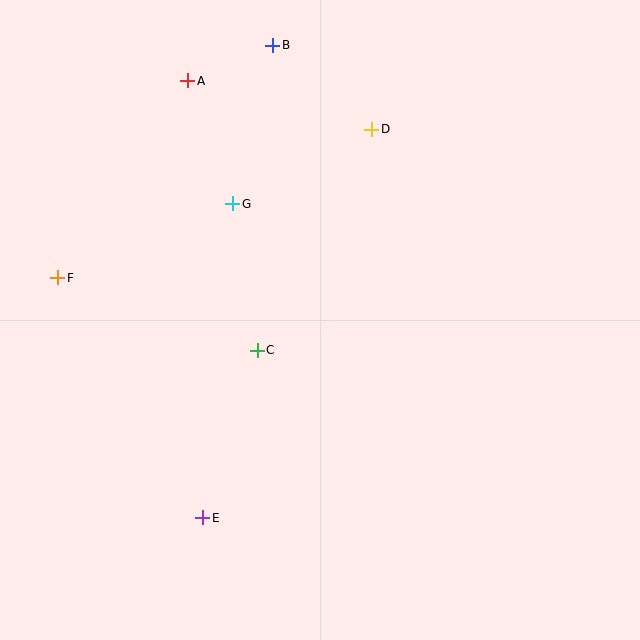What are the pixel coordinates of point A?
Point A is at (188, 81).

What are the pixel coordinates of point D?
Point D is at (372, 129).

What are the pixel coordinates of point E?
Point E is at (203, 518).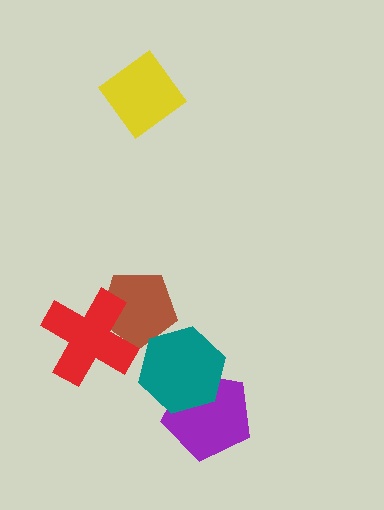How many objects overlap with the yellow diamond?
0 objects overlap with the yellow diamond.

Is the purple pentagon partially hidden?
Yes, it is partially covered by another shape.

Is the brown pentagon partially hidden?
Yes, it is partially covered by another shape.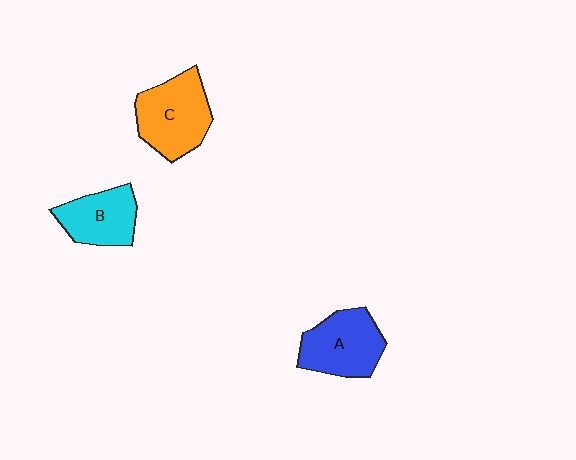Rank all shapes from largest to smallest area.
From largest to smallest: C (orange), A (blue), B (cyan).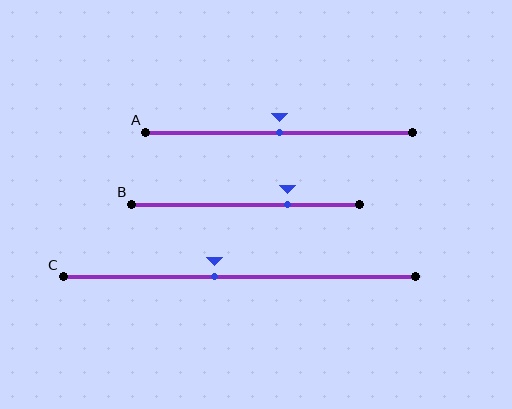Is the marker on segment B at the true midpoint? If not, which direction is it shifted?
No, the marker on segment B is shifted to the right by about 19% of the segment length.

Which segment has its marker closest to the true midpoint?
Segment A has its marker closest to the true midpoint.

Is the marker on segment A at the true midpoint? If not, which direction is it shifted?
Yes, the marker on segment A is at the true midpoint.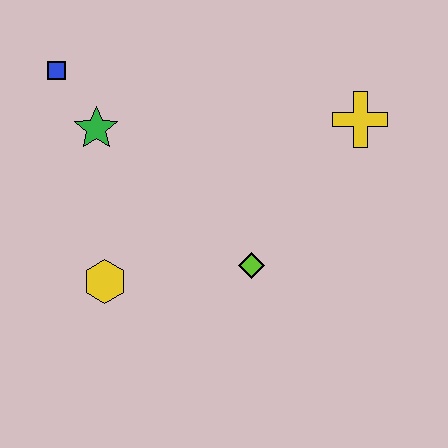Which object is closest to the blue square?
The green star is closest to the blue square.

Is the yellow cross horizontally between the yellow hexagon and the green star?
No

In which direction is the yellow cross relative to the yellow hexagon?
The yellow cross is to the right of the yellow hexagon.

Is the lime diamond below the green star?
Yes